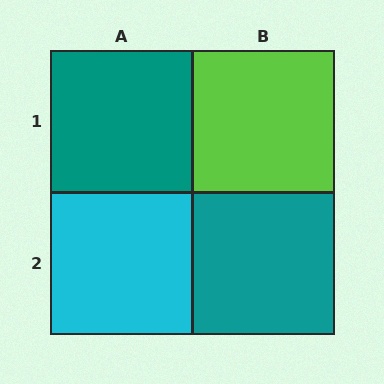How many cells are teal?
2 cells are teal.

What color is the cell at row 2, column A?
Cyan.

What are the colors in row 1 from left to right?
Teal, lime.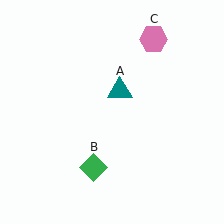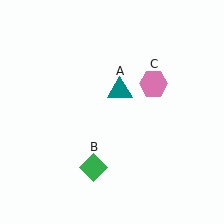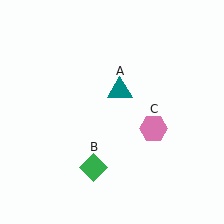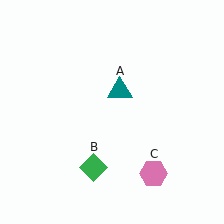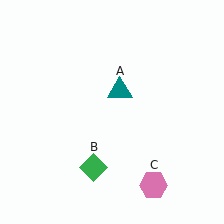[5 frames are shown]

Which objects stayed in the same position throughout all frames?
Teal triangle (object A) and green diamond (object B) remained stationary.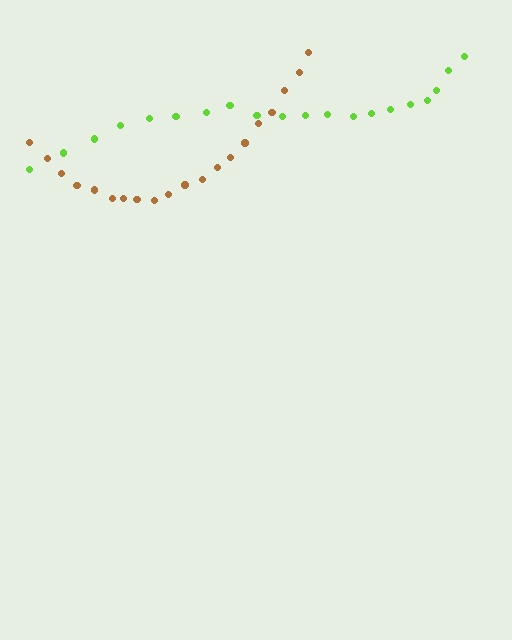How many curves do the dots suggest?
There are 2 distinct paths.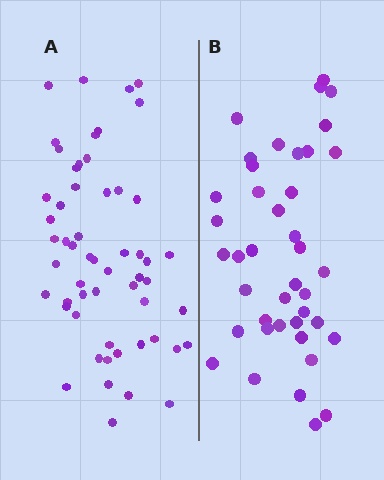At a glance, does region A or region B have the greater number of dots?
Region A (the left region) has more dots.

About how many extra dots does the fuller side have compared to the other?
Region A has approximately 15 more dots than region B.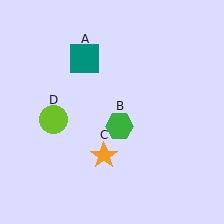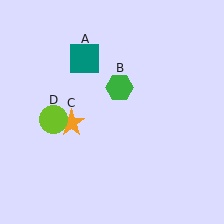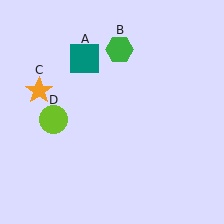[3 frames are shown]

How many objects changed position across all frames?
2 objects changed position: green hexagon (object B), orange star (object C).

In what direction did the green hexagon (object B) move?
The green hexagon (object B) moved up.